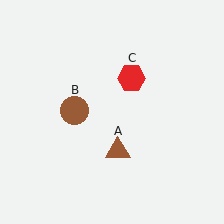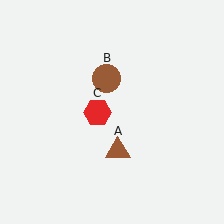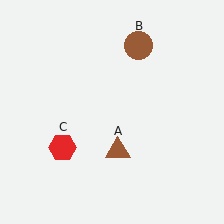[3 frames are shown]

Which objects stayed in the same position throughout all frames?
Brown triangle (object A) remained stationary.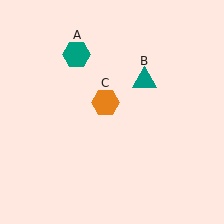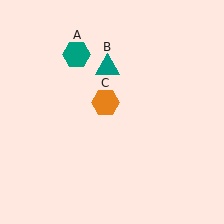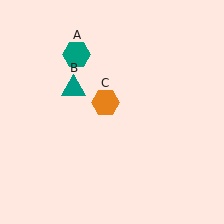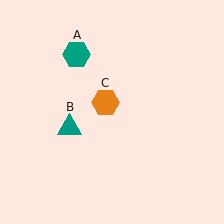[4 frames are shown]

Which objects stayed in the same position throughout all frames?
Teal hexagon (object A) and orange hexagon (object C) remained stationary.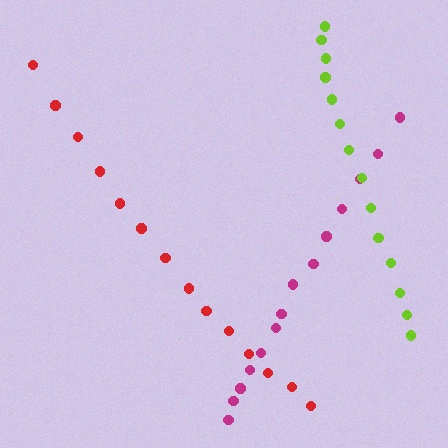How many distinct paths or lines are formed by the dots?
There are 3 distinct paths.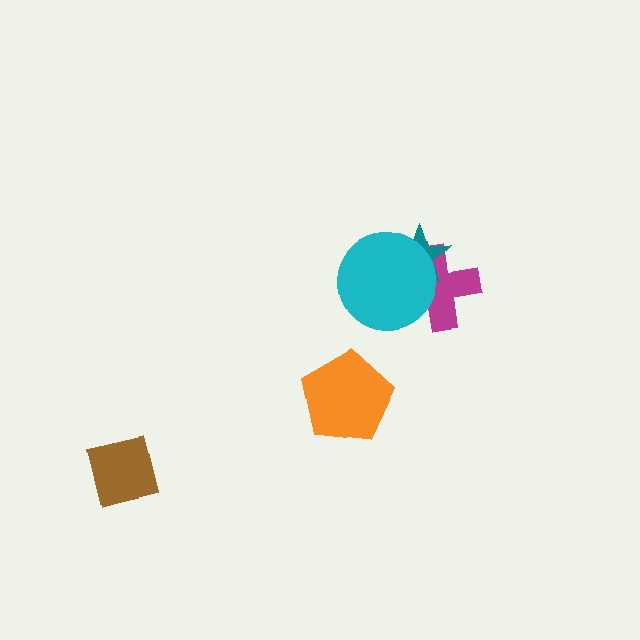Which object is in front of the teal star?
The cyan circle is in front of the teal star.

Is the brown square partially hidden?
No, no other shape covers it.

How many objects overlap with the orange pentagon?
0 objects overlap with the orange pentagon.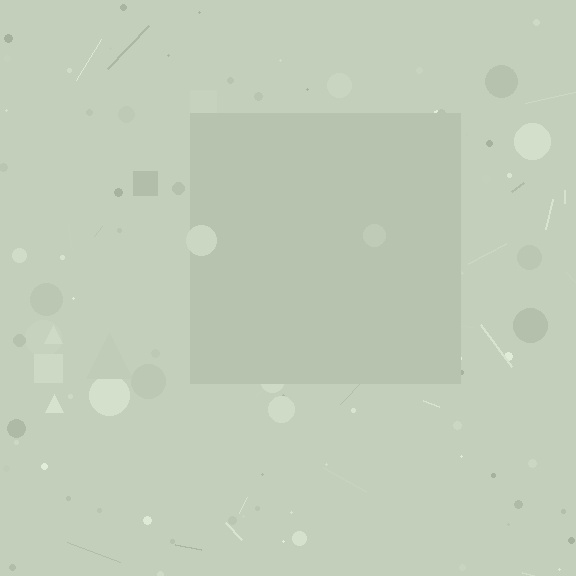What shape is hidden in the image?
A square is hidden in the image.